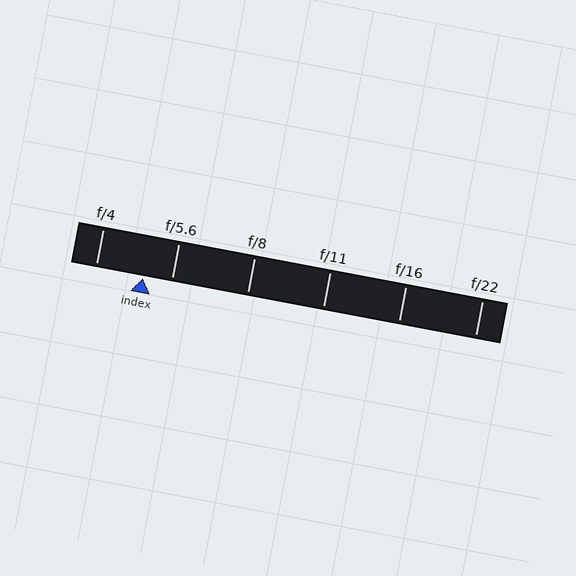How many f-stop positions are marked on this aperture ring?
There are 6 f-stop positions marked.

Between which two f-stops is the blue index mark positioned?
The index mark is between f/4 and f/5.6.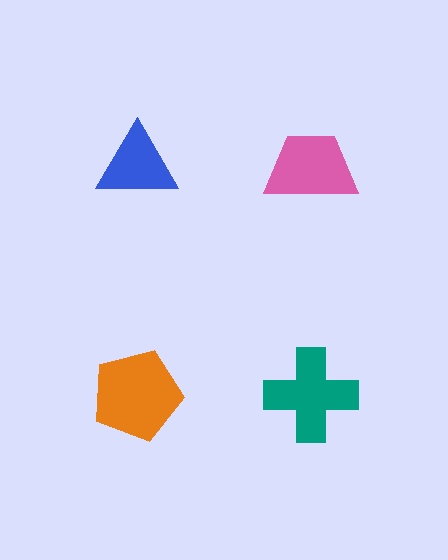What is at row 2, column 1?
An orange pentagon.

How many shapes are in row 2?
2 shapes.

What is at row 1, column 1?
A blue triangle.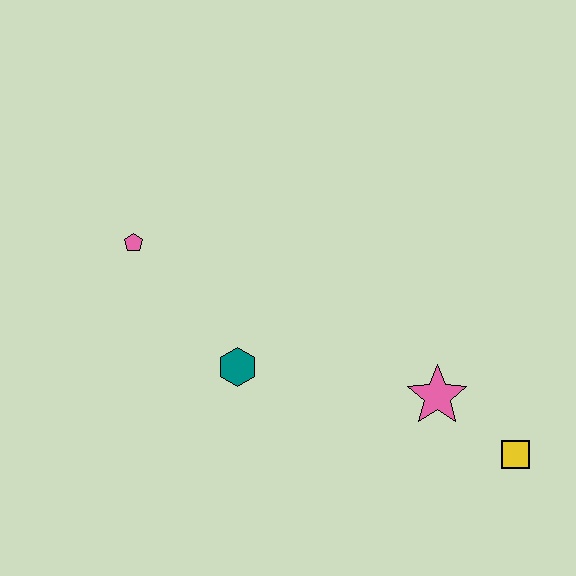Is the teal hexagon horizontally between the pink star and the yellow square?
No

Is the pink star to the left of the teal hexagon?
No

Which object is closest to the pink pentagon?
The teal hexagon is closest to the pink pentagon.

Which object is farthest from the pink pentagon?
The yellow square is farthest from the pink pentagon.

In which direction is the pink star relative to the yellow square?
The pink star is to the left of the yellow square.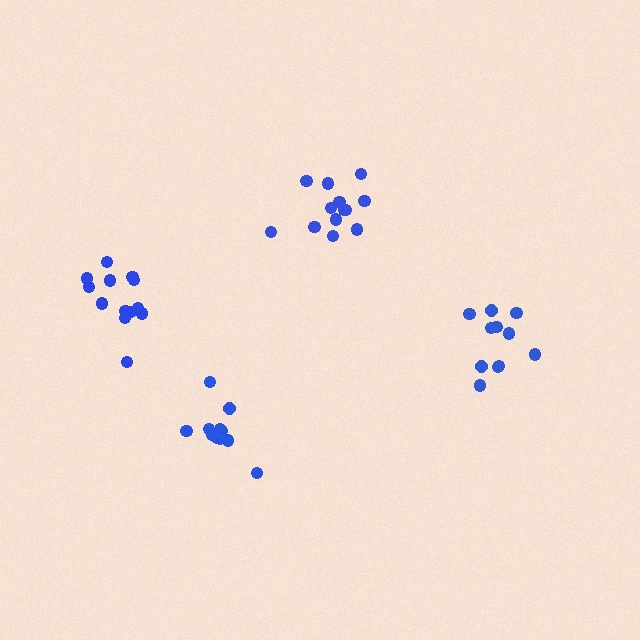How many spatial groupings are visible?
There are 4 spatial groupings.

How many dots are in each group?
Group 1: 12 dots, Group 2: 13 dots, Group 3: 13 dots, Group 4: 11 dots (49 total).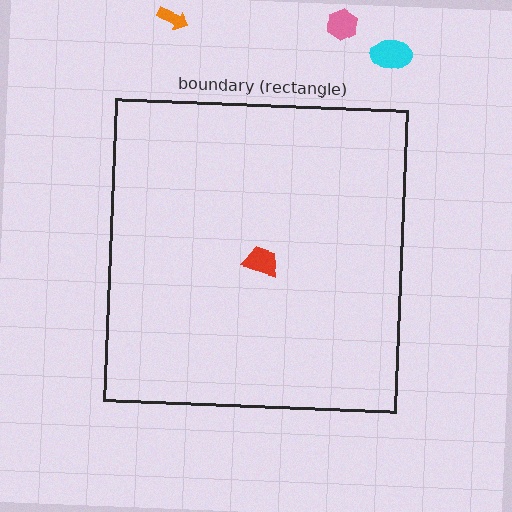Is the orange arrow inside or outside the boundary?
Outside.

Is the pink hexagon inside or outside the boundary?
Outside.